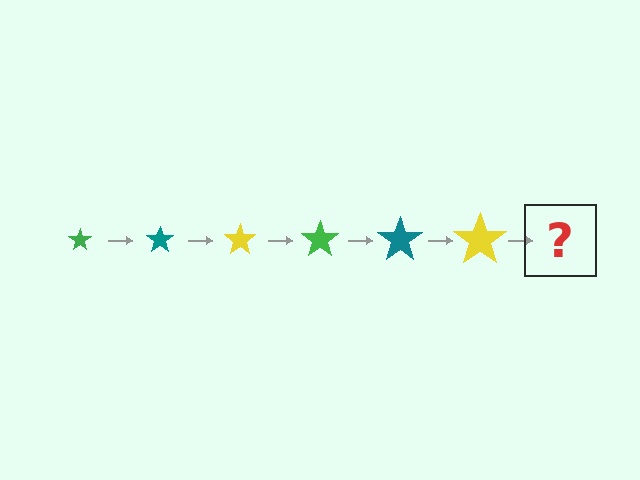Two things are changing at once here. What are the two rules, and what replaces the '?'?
The two rules are that the star grows larger each step and the color cycles through green, teal, and yellow. The '?' should be a green star, larger than the previous one.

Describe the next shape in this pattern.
It should be a green star, larger than the previous one.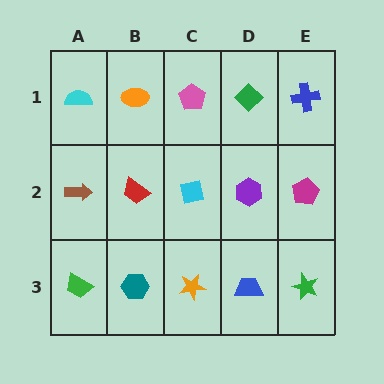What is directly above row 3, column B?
A red trapezoid.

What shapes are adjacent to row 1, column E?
A magenta pentagon (row 2, column E), a green diamond (row 1, column D).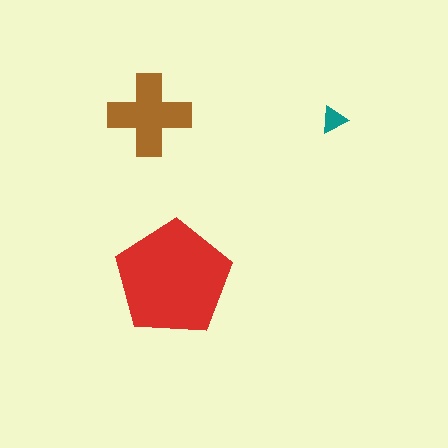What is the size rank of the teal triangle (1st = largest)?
3rd.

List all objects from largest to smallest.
The red pentagon, the brown cross, the teal triangle.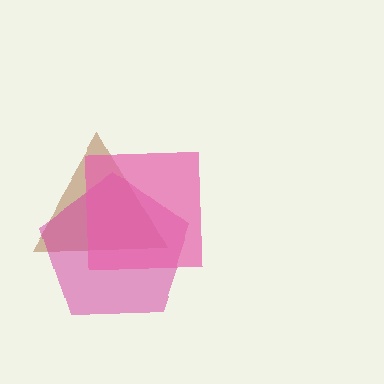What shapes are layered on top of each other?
The layered shapes are: a brown triangle, a magenta pentagon, a pink square.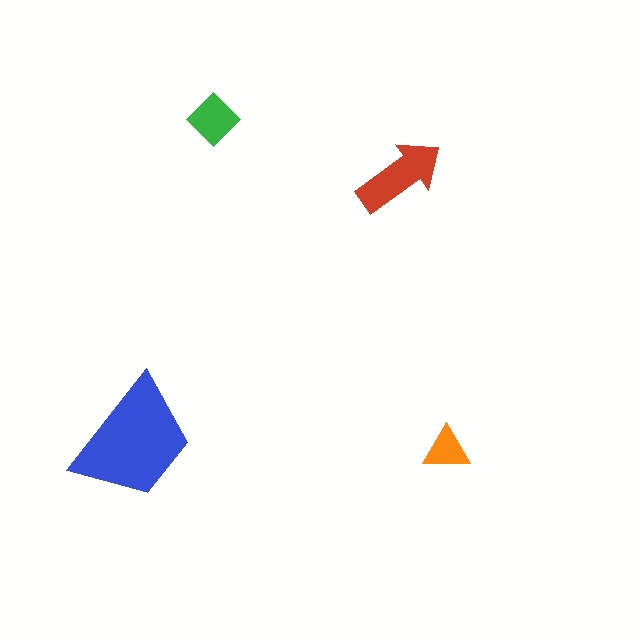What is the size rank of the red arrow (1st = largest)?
2nd.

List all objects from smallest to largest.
The orange triangle, the green diamond, the red arrow, the blue trapezoid.